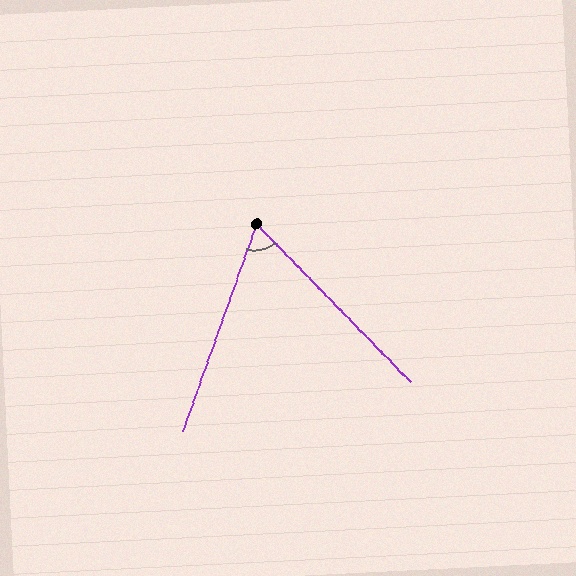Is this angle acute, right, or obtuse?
It is acute.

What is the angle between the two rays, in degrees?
Approximately 64 degrees.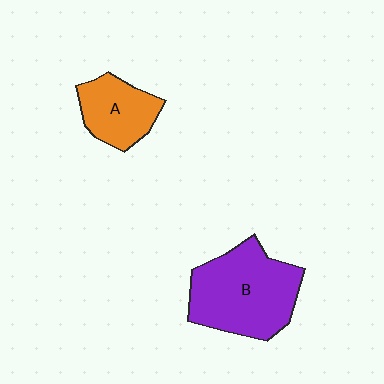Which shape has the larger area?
Shape B (purple).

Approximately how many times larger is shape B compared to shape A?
Approximately 1.8 times.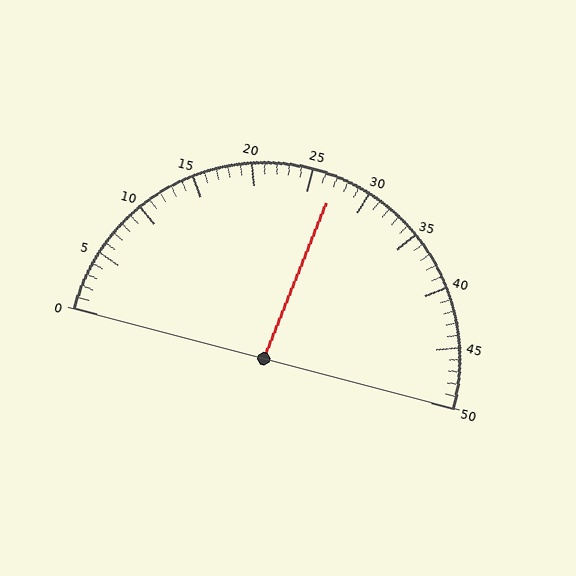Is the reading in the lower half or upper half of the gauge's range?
The reading is in the upper half of the range (0 to 50).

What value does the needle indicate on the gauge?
The needle indicates approximately 27.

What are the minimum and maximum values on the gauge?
The gauge ranges from 0 to 50.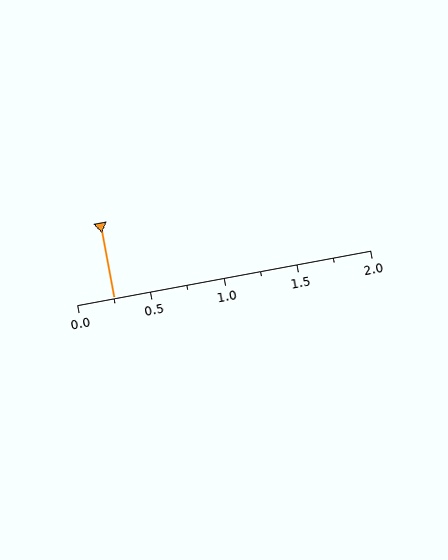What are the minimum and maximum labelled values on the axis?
The axis runs from 0.0 to 2.0.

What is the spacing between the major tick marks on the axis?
The major ticks are spaced 0.5 apart.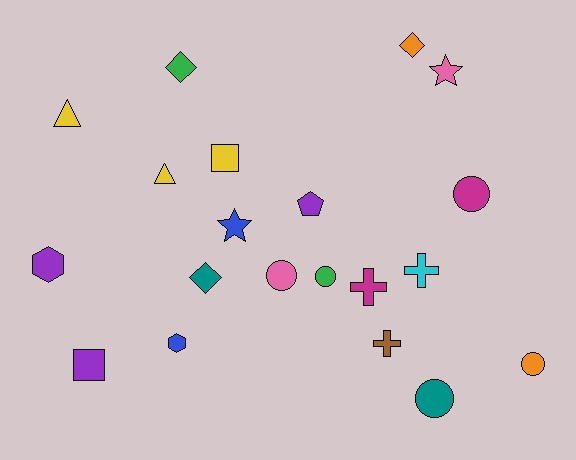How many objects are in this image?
There are 20 objects.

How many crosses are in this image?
There are 3 crosses.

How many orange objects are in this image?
There are 2 orange objects.